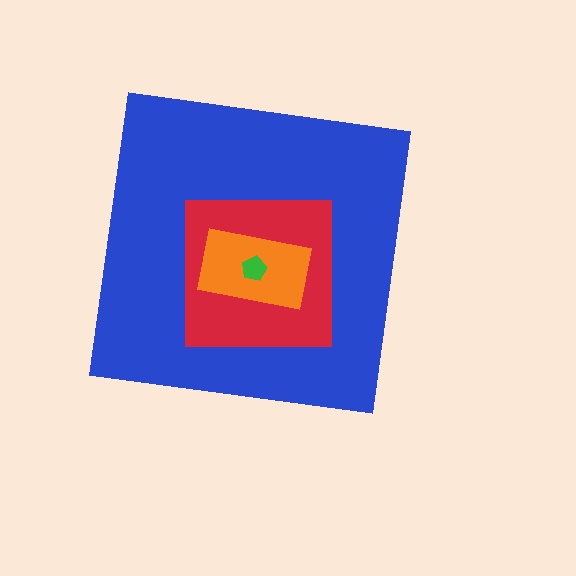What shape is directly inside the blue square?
The red square.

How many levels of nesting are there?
4.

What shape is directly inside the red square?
The orange rectangle.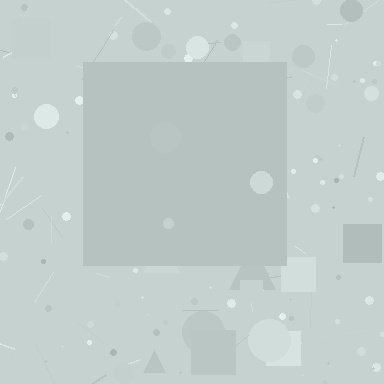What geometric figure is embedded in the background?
A square is embedded in the background.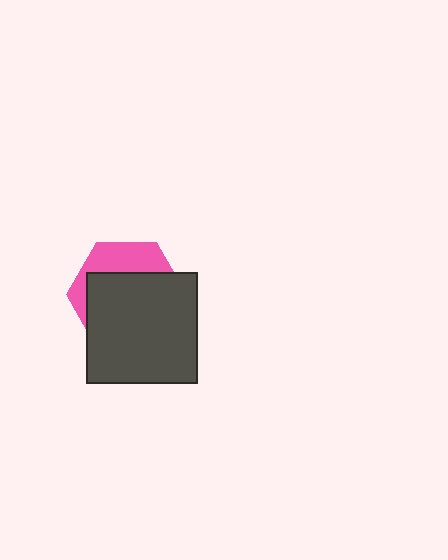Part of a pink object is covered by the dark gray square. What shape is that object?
It is a hexagon.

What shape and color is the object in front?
The object in front is a dark gray square.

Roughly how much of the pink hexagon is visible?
A small part of it is visible (roughly 31%).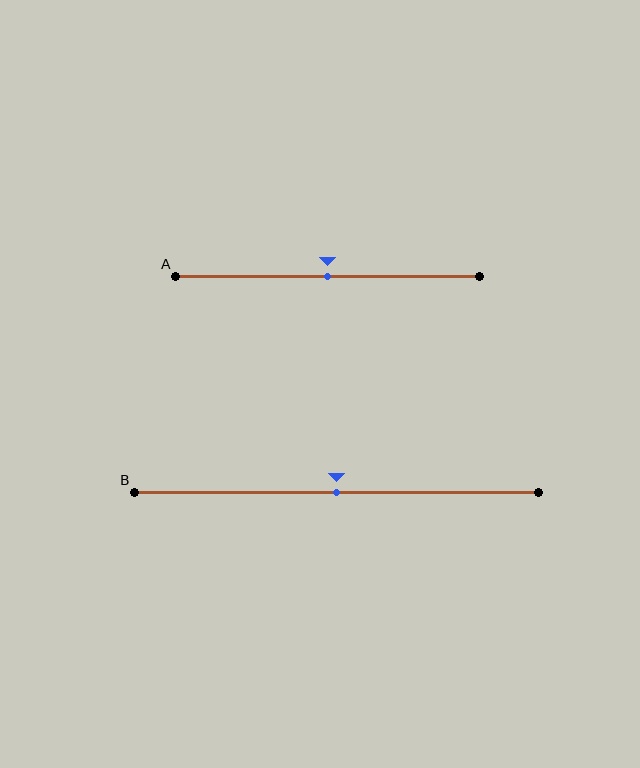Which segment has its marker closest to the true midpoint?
Segment A has its marker closest to the true midpoint.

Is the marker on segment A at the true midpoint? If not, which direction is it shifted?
Yes, the marker on segment A is at the true midpoint.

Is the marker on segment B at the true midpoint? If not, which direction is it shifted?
Yes, the marker on segment B is at the true midpoint.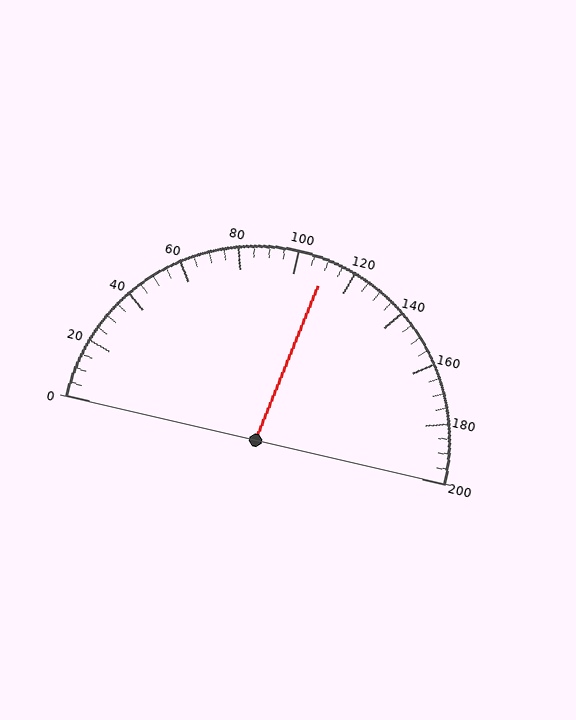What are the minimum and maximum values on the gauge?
The gauge ranges from 0 to 200.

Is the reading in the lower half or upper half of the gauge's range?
The reading is in the upper half of the range (0 to 200).